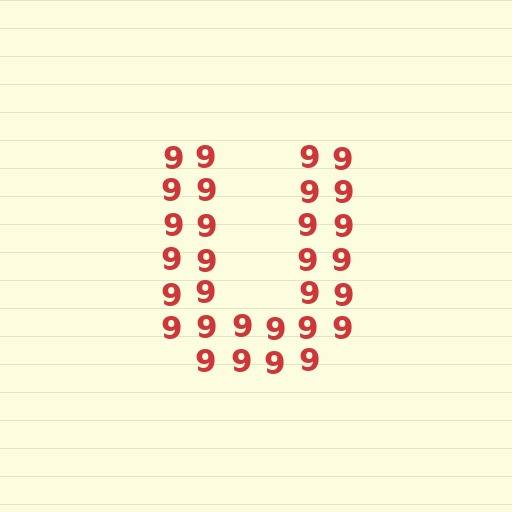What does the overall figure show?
The overall figure shows the letter U.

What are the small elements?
The small elements are digit 9's.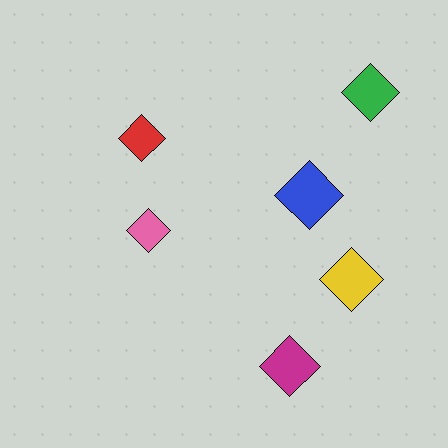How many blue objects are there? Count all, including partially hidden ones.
There is 1 blue object.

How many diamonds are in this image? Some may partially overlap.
There are 6 diamonds.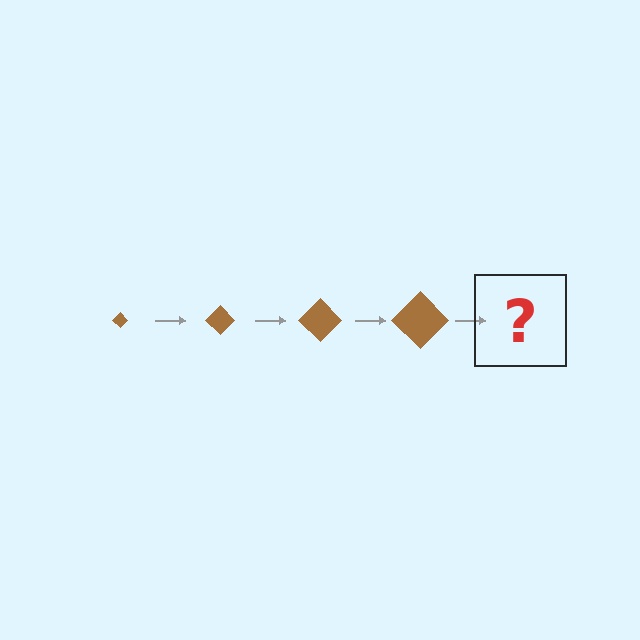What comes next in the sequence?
The next element should be a brown diamond, larger than the previous one.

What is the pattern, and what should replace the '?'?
The pattern is that the diamond gets progressively larger each step. The '?' should be a brown diamond, larger than the previous one.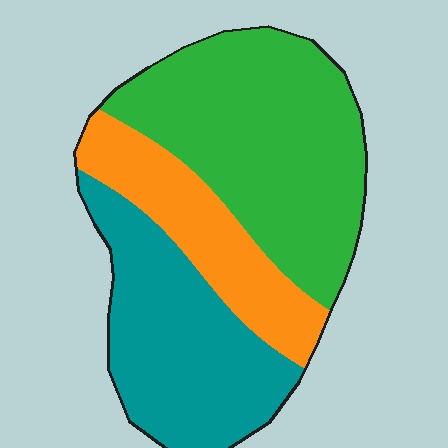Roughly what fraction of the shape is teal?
Teal covers 33% of the shape.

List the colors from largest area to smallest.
From largest to smallest: green, teal, orange.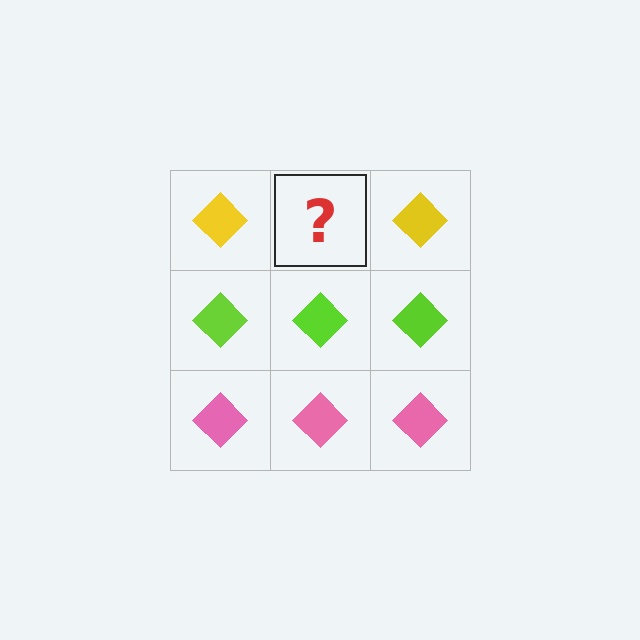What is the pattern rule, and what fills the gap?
The rule is that each row has a consistent color. The gap should be filled with a yellow diamond.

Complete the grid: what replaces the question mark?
The question mark should be replaced with a yellow diamond.